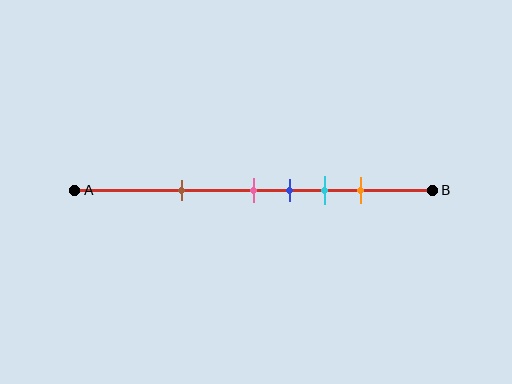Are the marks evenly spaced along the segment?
No, the marks are not evenly spaced.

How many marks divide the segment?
There are 5 marks dividing the segment.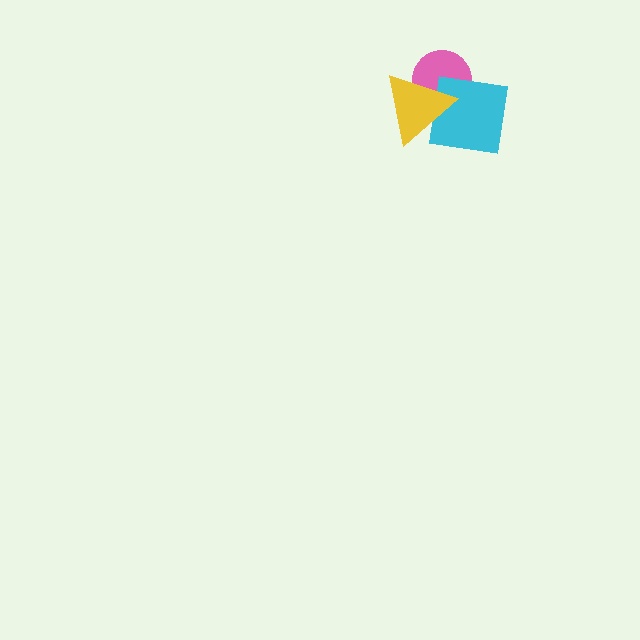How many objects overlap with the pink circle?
2 objects overlap with the pink circle.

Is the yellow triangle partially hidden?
No, no other shape covers it.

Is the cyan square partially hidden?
Yes, it is partially covered by another shape.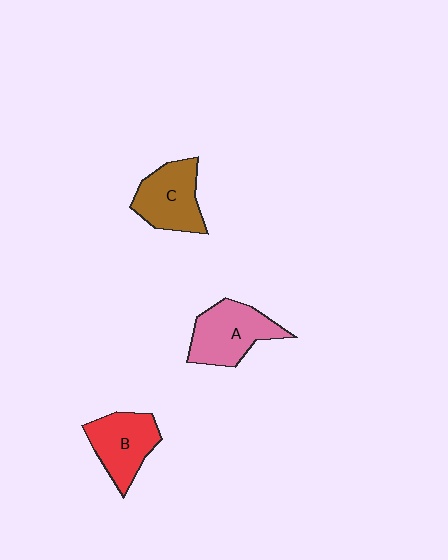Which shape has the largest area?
Shape A (pink).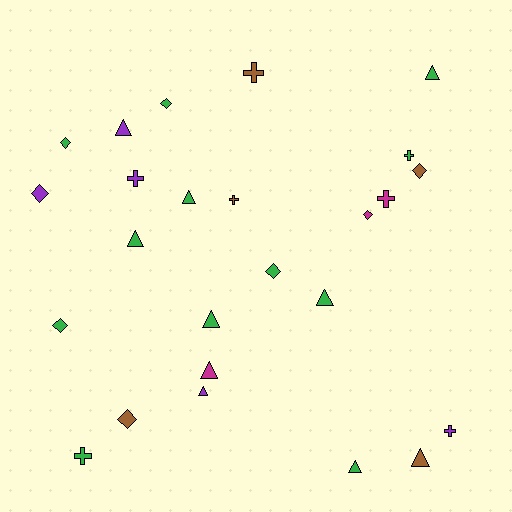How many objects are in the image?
There are 25 objects.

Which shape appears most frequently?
Triangle, with 10 objects.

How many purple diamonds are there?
There is 1 purple diamond.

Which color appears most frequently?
Green, with 12 objects.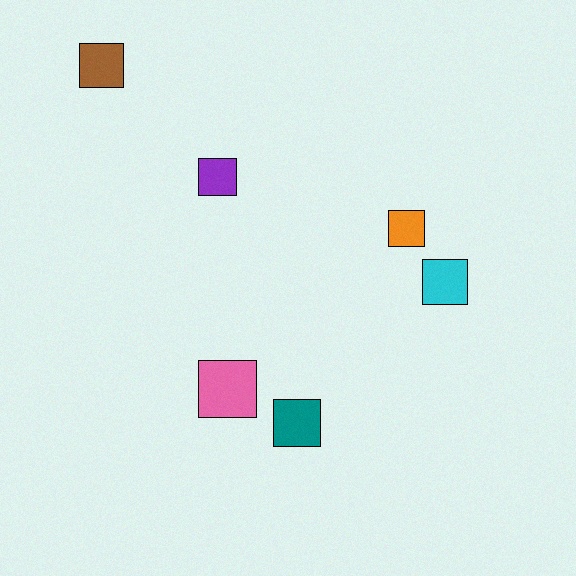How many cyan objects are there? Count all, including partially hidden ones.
There is 1 cyan object.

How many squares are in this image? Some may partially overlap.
There are 6 squares.